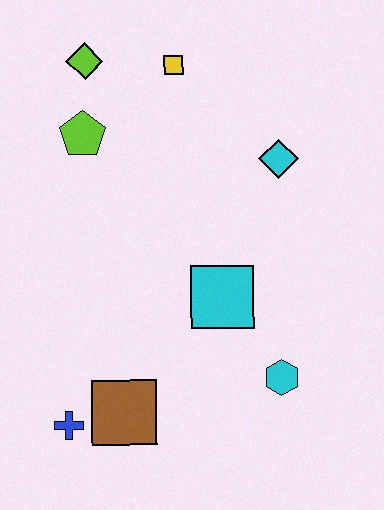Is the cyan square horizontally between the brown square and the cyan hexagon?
Yes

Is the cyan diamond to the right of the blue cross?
Yes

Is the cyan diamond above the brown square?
Yes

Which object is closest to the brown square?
The blue cross is closest to the brown square.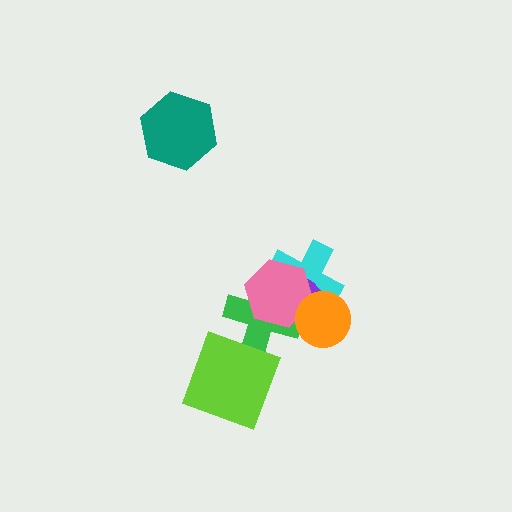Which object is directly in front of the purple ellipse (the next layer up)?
The green cross is directly in front of the purple ellipse.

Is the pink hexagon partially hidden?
Yes, it is partially covered by another shape.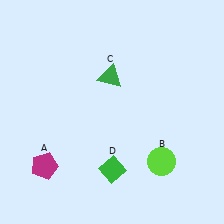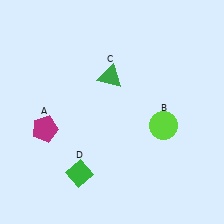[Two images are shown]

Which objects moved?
The objects that moved are: the magenta pentagon (A), the lime circle (B), the green diamond (D).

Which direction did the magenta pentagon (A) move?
The magenta pentagon (A) moved up.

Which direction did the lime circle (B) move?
The lime circle (B) moved up.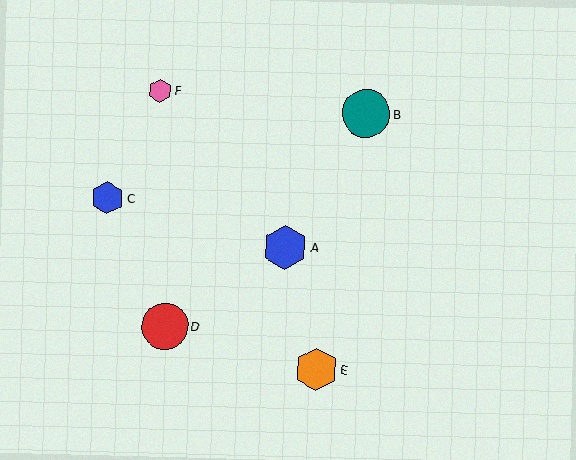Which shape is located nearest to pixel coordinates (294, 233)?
The blue hexagon (labeled A) at (285, 247) is nearest to that location.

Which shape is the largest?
The teal circle (labeled B) is the largest.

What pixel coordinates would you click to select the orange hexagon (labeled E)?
Click at (316, 369) to select the orange hexagon E.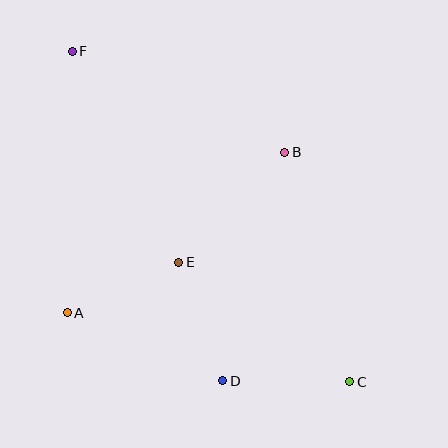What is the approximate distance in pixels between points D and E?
The distance between D and E is approximately 126 pixels.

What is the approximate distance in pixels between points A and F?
The distance between A and F is approximately 262 pixels.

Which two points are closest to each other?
Points A and E are closest to each other.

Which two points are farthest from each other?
Points C and F are farthest from each other.